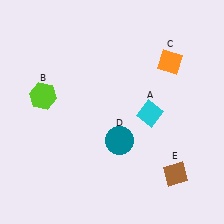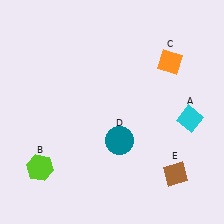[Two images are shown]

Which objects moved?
The objects that moved are: the cyan diamond (A), the lime hexagon (B).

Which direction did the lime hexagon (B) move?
The lime hexagon (B) moved down.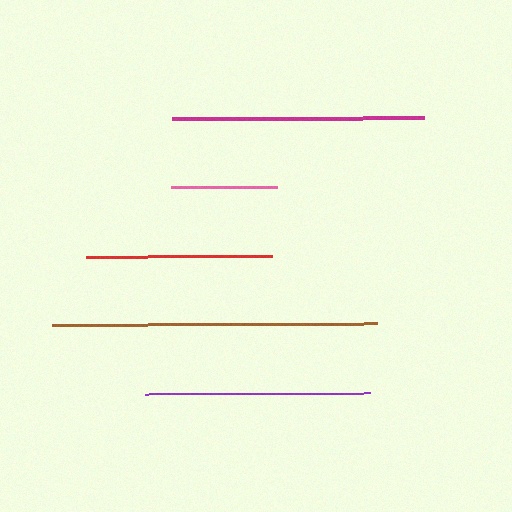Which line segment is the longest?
The brown line is the longest at approximately 325 pixels.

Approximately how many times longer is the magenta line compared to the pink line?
The magenta line is approximately 2.4 times the length of the pink line.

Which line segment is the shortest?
The pink line is the shortest at approximately 106 pixels.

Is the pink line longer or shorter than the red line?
The red line is longer than the pink line.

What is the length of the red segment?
The red segment is approximately 186 pixels long.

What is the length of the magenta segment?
The magenta segment is approximately 252 pixels long.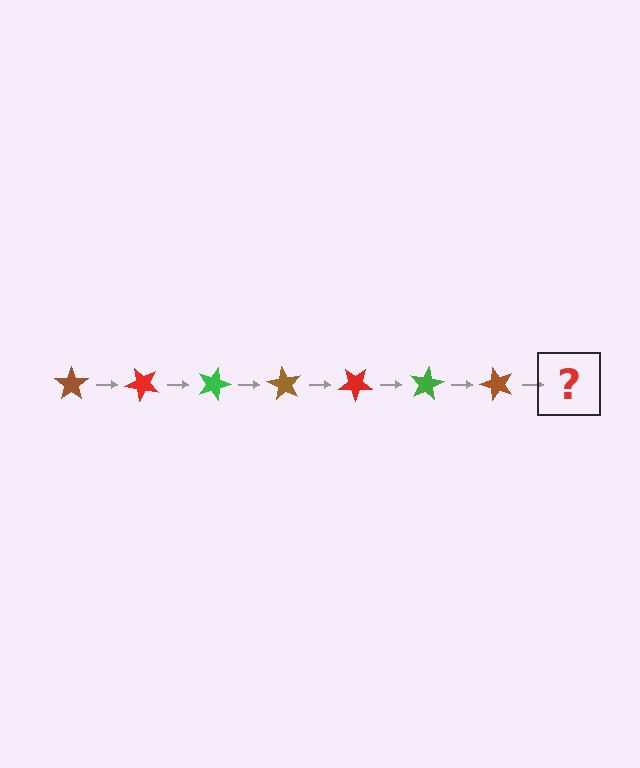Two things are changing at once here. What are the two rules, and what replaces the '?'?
The two rules are that it rotates 45 degrees each step and the color cycles through brown, red, and green. The '?' should be a red star, rotated 315 degrees from the start.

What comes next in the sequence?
The next element should be a red star, rotated 315 degrees from the start.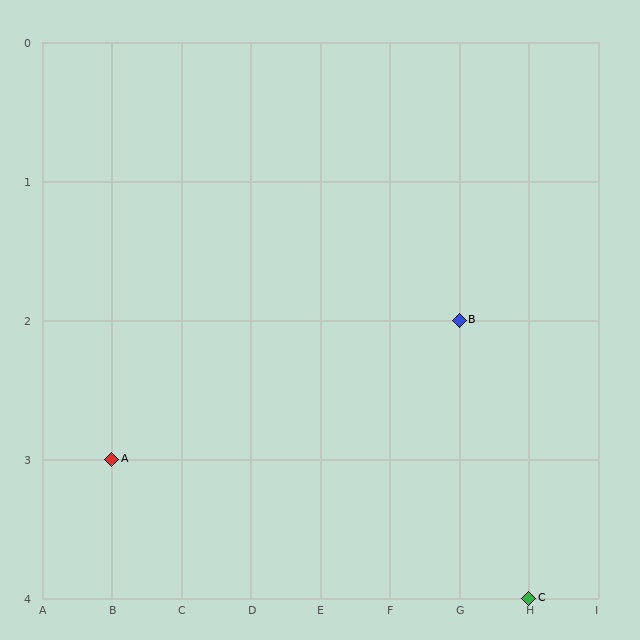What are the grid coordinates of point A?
Point A is at grid coordinates (B, 3).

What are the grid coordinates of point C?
Point C is at grid coordinates (H, 4).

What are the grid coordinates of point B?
Point B is at grid coordinates (G, 2).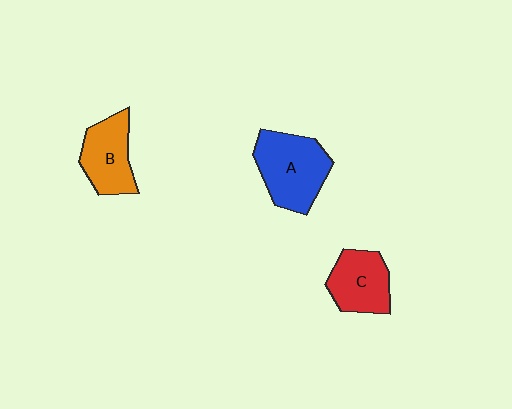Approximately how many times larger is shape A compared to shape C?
Approximately 1.3 times.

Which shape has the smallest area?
Shape C (red).